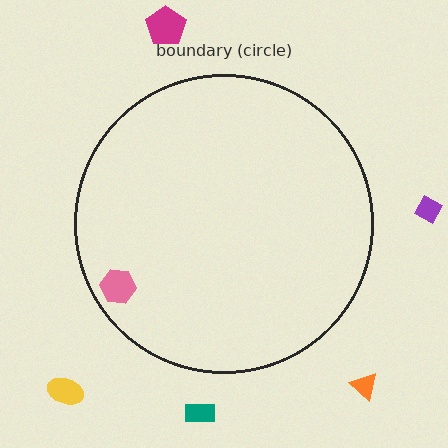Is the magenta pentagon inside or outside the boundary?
Outside.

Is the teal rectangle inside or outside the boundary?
Outside.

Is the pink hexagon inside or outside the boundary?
Inside.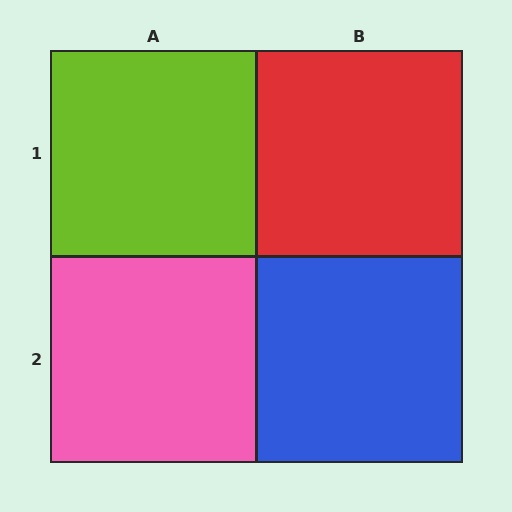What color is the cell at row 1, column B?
Red.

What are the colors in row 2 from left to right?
Pink, blue.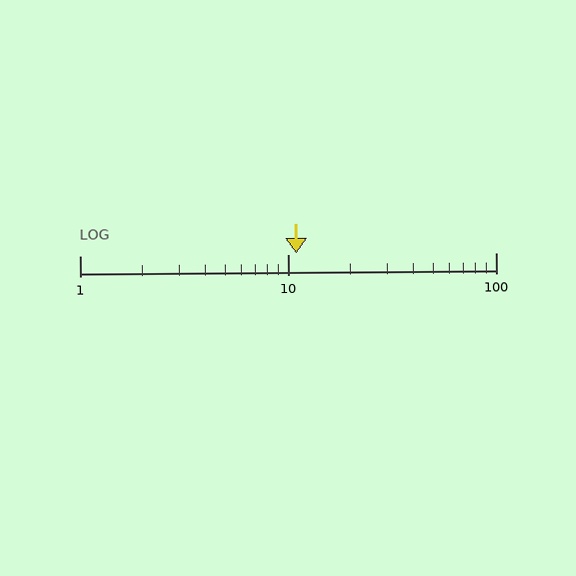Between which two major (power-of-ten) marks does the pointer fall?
The pointer is between 10 and 100.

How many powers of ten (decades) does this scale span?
The scale spans 2 decades, from 1 to 100.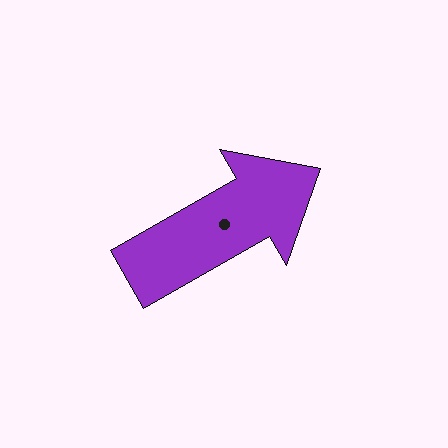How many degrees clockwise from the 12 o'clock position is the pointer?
Approximately 60 degrees.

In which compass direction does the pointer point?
Northeast.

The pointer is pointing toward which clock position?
Roughly 2 o'clock.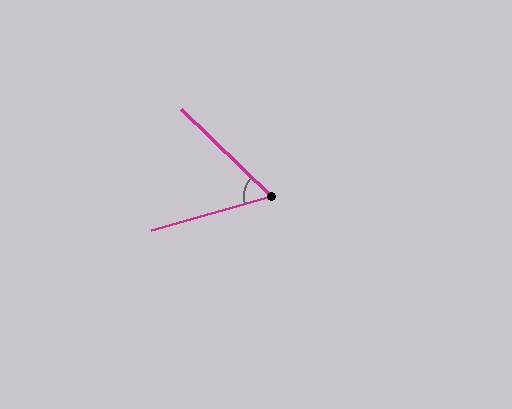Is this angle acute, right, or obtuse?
It is acute.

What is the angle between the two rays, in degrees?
Approximately 60 degrees.